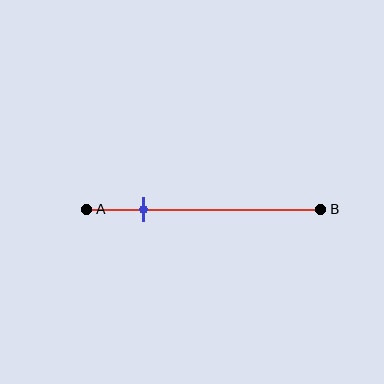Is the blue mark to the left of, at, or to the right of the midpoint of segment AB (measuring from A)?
The blue mark is to the left of the midpoint of segment AB.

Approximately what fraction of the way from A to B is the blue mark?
The blue mark is approximately 25% of the way from A to B.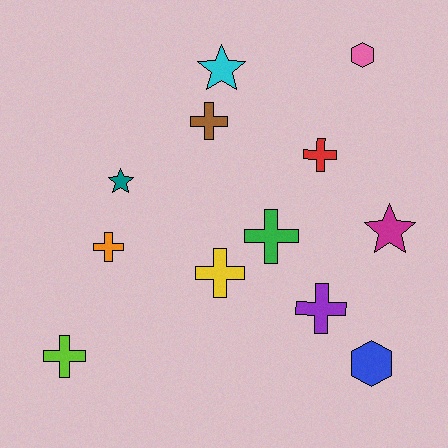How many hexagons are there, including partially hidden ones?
There are 2 hexagons.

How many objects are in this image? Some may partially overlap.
There are 12 objects.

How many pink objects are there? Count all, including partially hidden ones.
There is 1 pink object.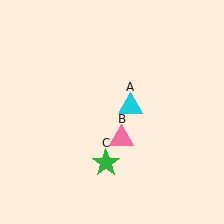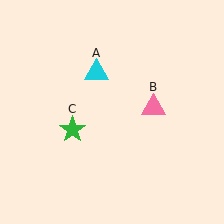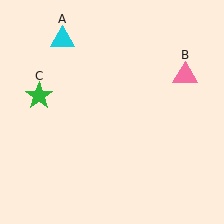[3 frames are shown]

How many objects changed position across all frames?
3 objects changed position: cyan triangle (object A), pink triangle (object B), green star (object C).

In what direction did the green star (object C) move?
The green star (object C) moved up and to the left.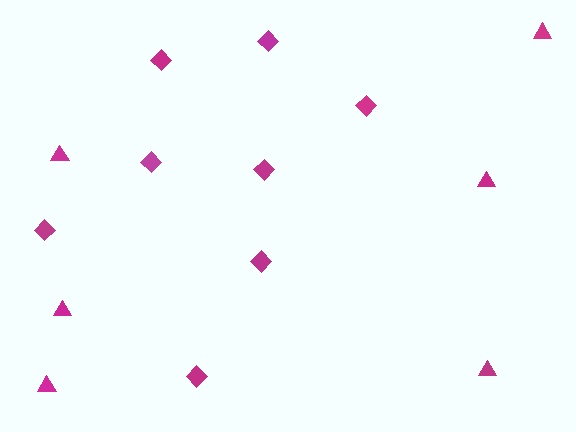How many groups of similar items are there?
There are 2 groups: one group of triangles (6) and one group of diamonds (8).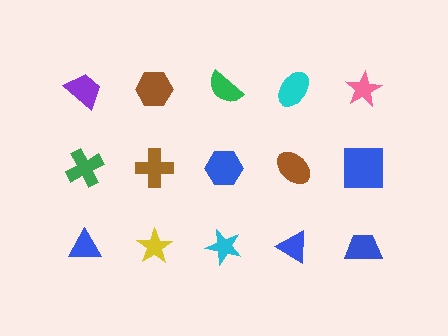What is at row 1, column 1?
A purple trapezoid.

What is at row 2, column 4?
A brown ellipse.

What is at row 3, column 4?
A blue triangle.